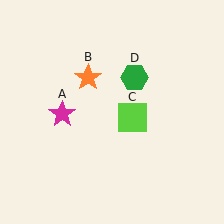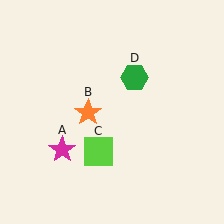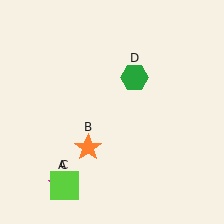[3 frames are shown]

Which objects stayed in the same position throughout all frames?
Green hexagon (object D) remained stationary.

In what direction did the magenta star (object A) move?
The magenta star (object A) moved down.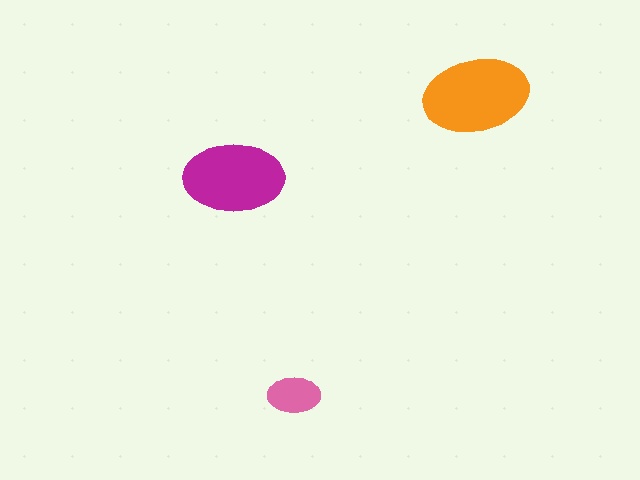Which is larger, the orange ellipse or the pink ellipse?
The orange one.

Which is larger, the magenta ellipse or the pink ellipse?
The magenta one.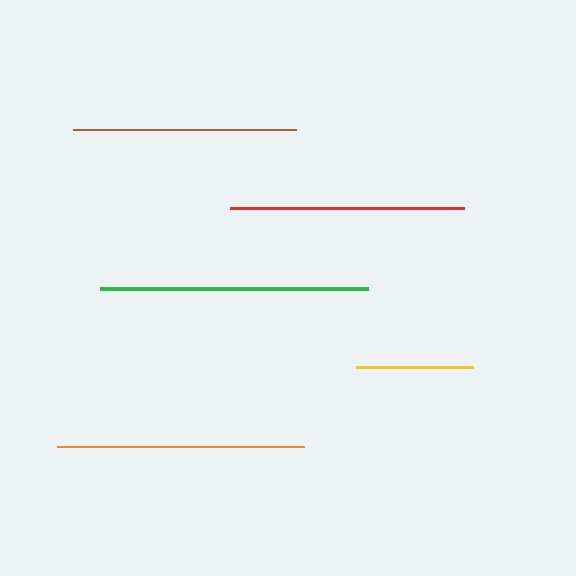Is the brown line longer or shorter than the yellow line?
The brown line is longer than the yellow line.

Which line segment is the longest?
The green line is the longest at approximately 269 pixels.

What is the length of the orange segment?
The orange segment is approximately 247 pixels long.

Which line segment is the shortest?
The yellow line is the shortest at approximately 117 pixels.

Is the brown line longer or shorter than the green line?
The green line is longer than the brown line.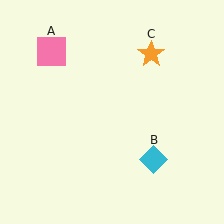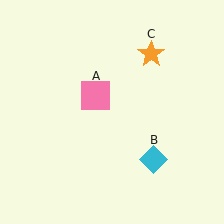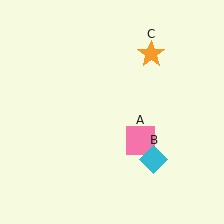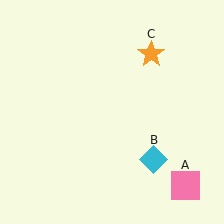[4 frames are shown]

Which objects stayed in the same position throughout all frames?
Cyan diamond (object B) and orange star (object C) remained stationary.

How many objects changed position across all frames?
1 object changed position: pink square (object A).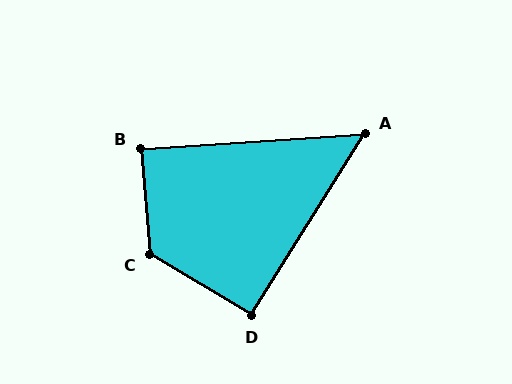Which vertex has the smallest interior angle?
A, at approximately 54 degrees.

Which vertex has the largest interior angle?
C, at approximately 126 degrees.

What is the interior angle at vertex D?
Approximately 91 degrees (approximately right).